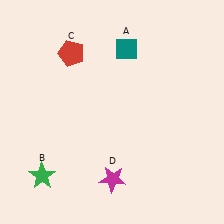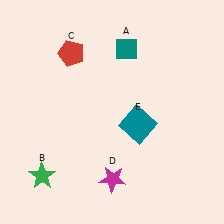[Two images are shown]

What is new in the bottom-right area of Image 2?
A teal square (E) was added in the bottom-right area of Image 2.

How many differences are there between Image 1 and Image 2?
There is 1 difference between the two images.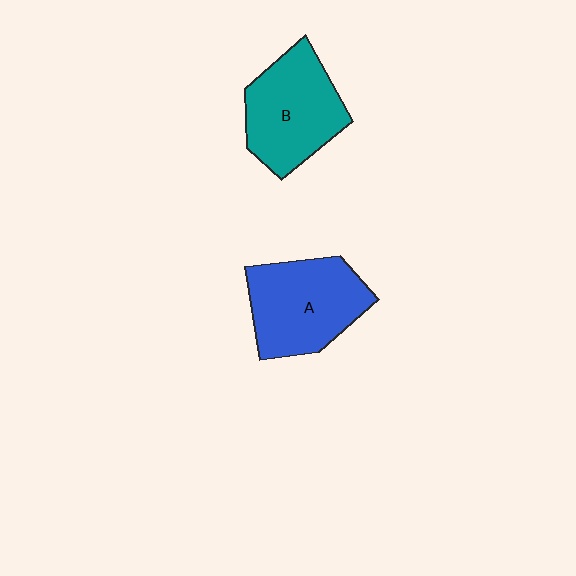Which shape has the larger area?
Shape A (blue).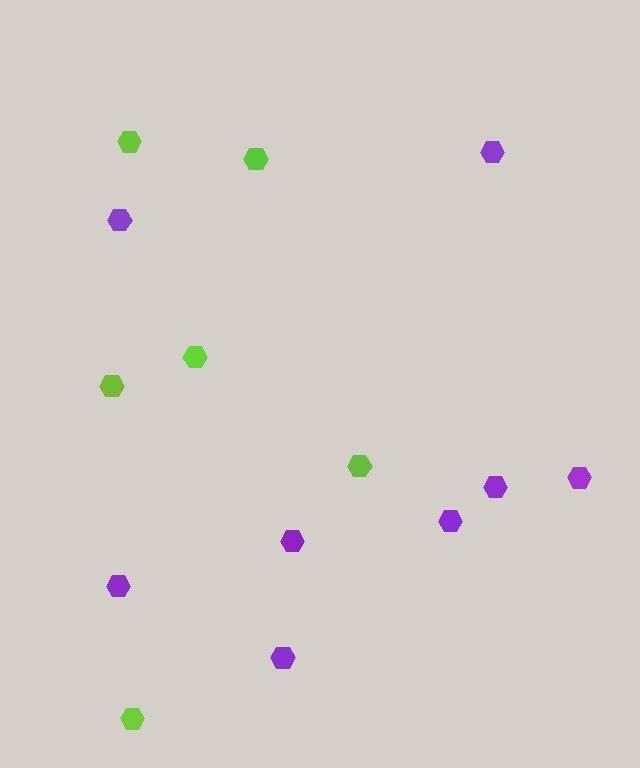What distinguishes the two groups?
There are 2 groups: one group of purple hexagons (8) and one group of lime hexagons (6).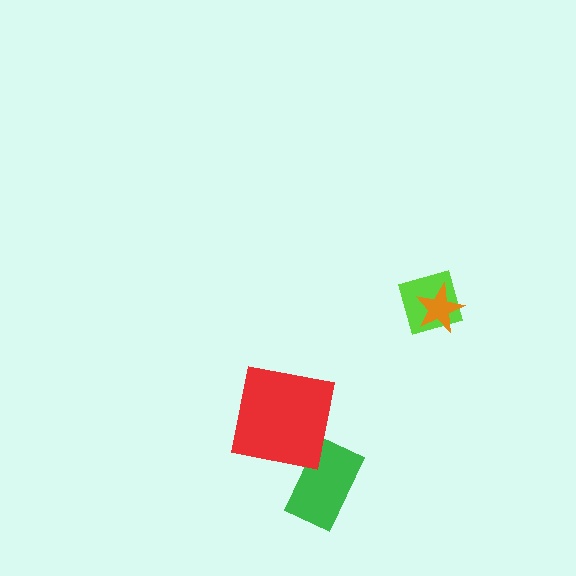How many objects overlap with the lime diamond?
1 object overlaps with the lime diamond.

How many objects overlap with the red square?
0 objects overlap with the red square.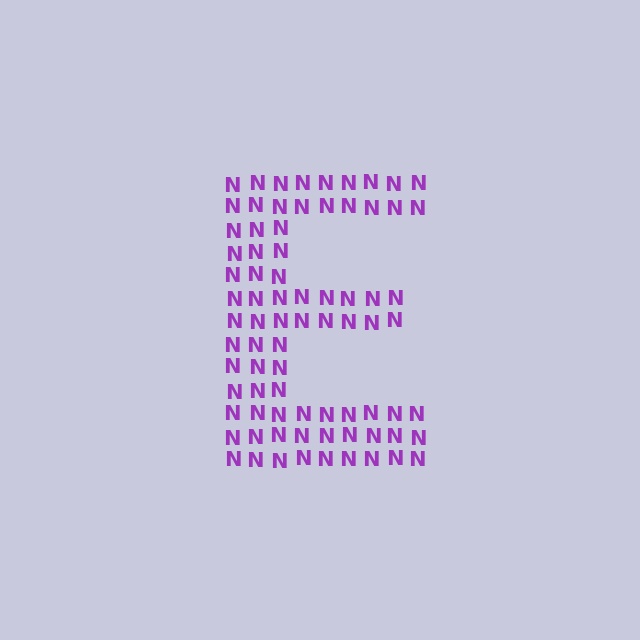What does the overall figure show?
The overall figure shows the letter E.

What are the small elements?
The small elements are letter N's.